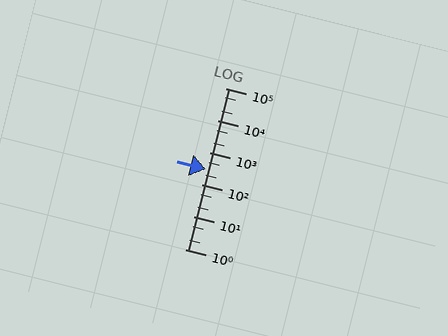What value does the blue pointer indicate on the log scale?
The pointer indicates approximately 310.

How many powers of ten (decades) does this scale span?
The scale spans 5 decades, from 1 to 100000.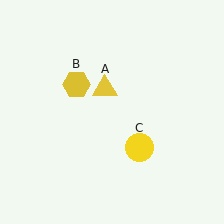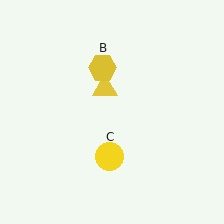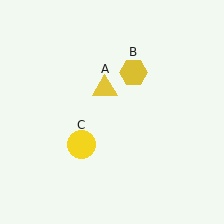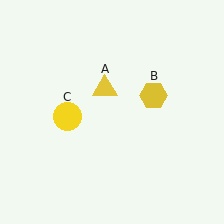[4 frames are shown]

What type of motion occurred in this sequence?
The yellow hexagon (object B), yellow circle (object C) rotated clockwise around the center of the scene.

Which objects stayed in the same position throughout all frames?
Yellow triangle (object A) remained stationary.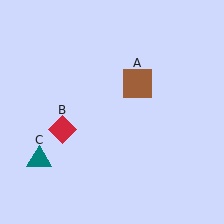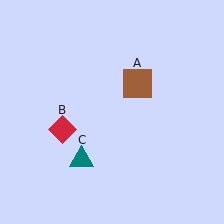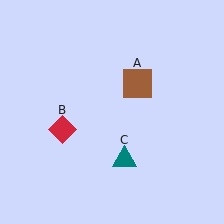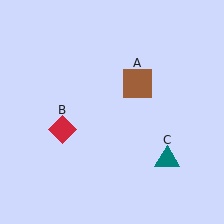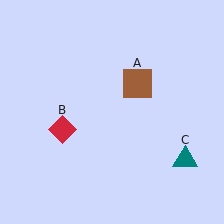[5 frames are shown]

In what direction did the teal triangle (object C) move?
The teal triangle (object C) moved right.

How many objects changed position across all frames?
1 object changed position: teal triangle (object C).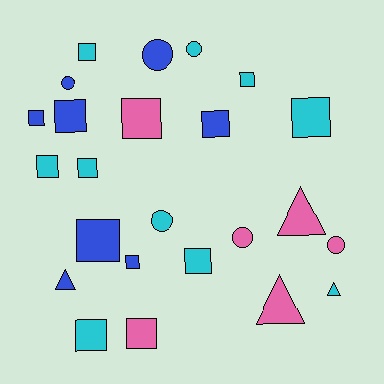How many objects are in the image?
There are 24 objects.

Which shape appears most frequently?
Square, with 14 objects.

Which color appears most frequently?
Cyan, with 10 objects.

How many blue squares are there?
There are 5 blue squares.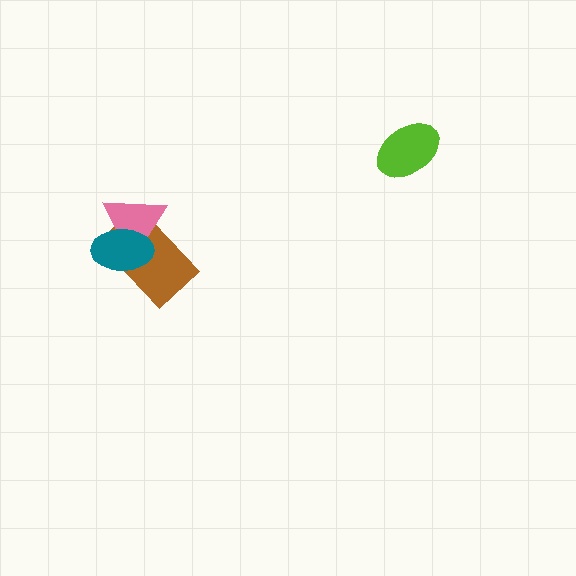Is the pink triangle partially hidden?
Yes, it is partially covered by another shape.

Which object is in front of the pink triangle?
The teal ellipse is in front of the pink triangle.